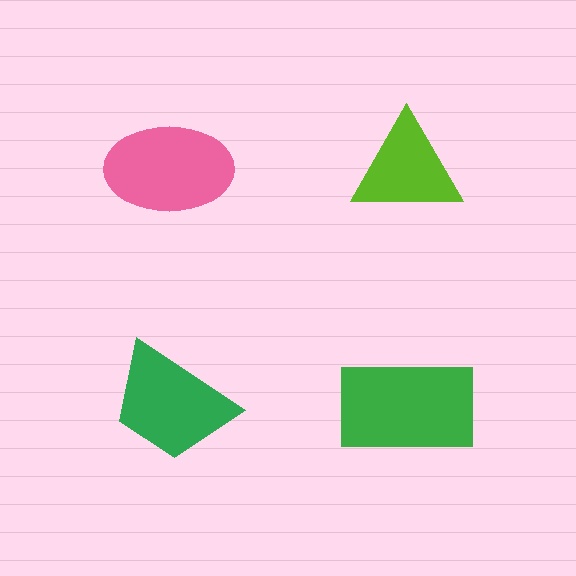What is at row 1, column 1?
A pink ellipse.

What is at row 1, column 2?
A lime triangle.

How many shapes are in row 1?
2 shapes.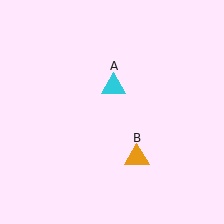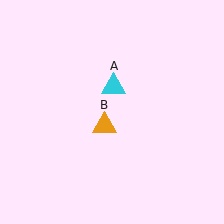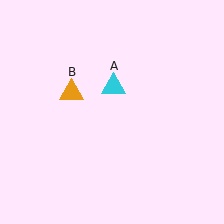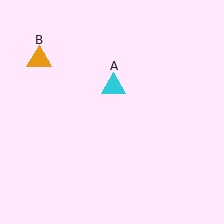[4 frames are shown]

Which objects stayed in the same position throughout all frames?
Cyan triangle (object A) remained stationary.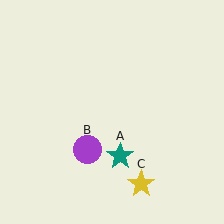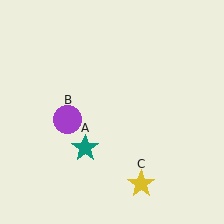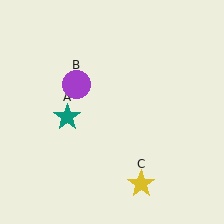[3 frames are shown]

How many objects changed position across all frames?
2 objects changed position: teal star (object A), purple circle (object B).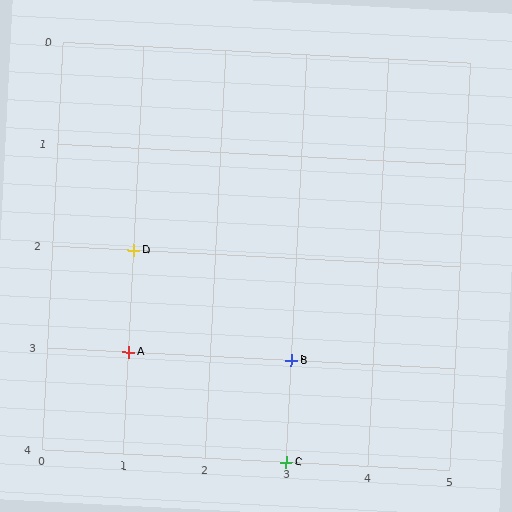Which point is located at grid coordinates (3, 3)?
Point B is at (3, 3).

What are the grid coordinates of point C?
Point C is at grid coordinates (3, 4).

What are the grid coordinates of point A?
Point A is at grid coordinates (1, 3).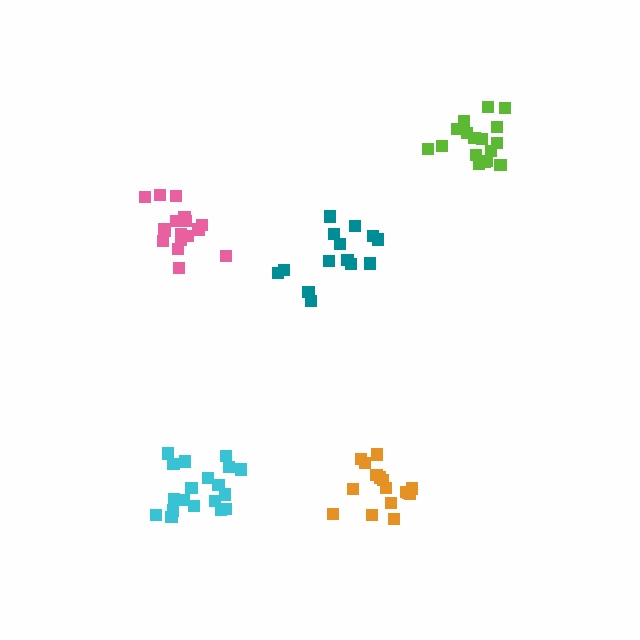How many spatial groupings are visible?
There are 5 spatial groupings.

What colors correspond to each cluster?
The clusters are colored: pink, teal, orange, cyan, lime.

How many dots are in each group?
Group 1: 17 dots, Group 2: 14 dots, Group 3: 16 dots, Group 4: 19 dots, Group 5: 17 dots (83 total).